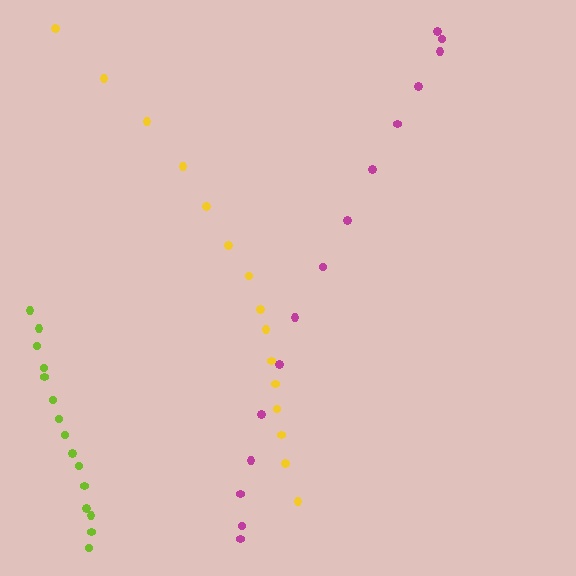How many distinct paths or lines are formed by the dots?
There are 3 distinct paths.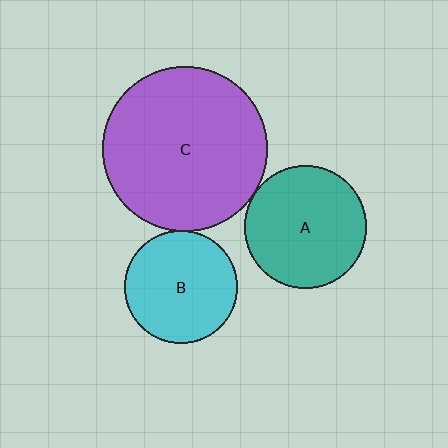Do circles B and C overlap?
Yes.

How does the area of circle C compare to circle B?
Approximately 2.1 times.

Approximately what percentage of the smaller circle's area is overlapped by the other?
Approximately 5%.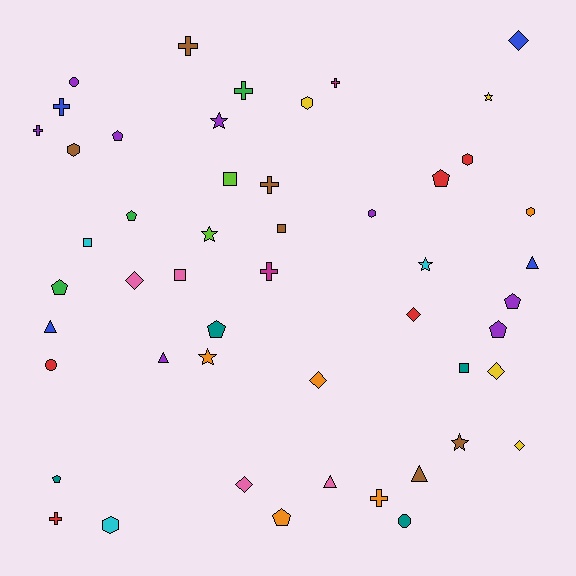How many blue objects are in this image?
There are 4 blue objects.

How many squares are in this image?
There are 5 squares.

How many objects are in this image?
There are 50 objects.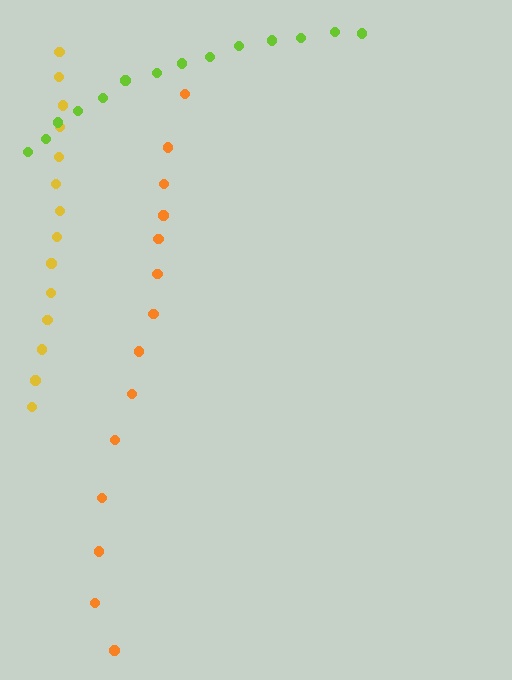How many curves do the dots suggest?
There are 3 distinct paths.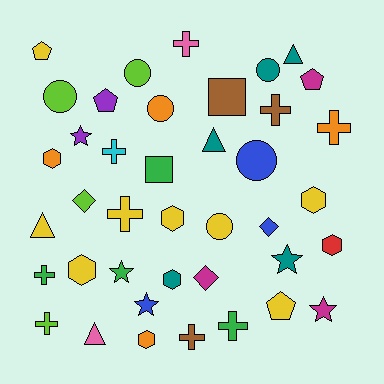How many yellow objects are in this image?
There are 8 yellow objects.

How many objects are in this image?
There are 40 objects.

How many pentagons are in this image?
There are 4 pentagons.